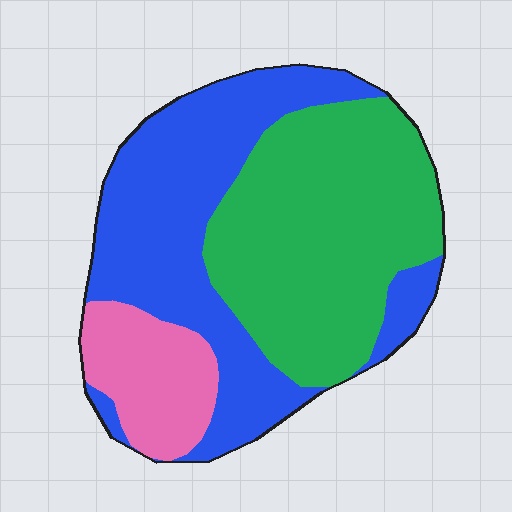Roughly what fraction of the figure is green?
Green takes up about two fifths (2/5) of the figure.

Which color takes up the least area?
Pink, at roughly 15%.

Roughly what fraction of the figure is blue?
Blue takes up between a quarter and a half of the figure.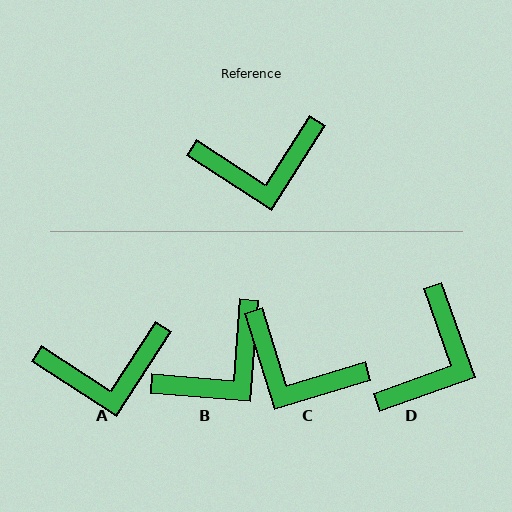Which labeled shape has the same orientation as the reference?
A.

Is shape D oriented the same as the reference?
No, it is off by about 52 degrees.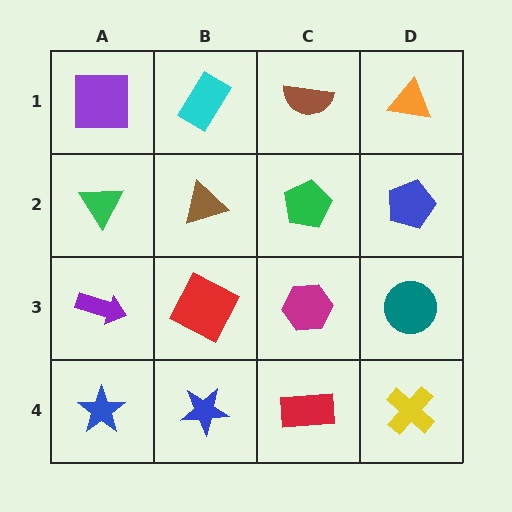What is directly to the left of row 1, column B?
A purple square.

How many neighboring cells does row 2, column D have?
3.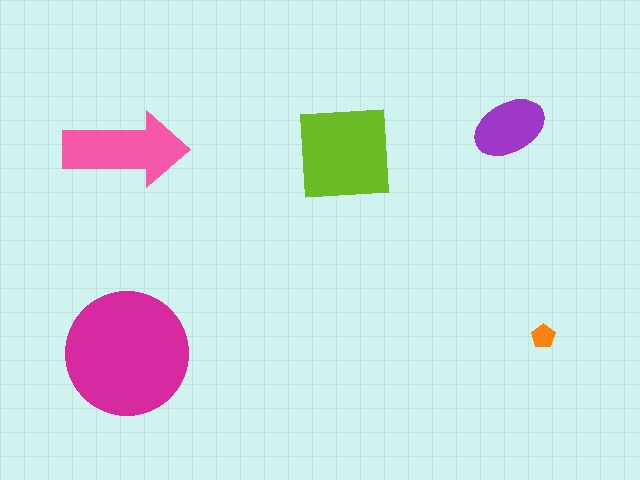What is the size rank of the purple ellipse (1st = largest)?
4th.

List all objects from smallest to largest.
The orange pentagon, the purple ellipse, the pink arrow, the lime square, the magenta circle.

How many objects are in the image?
There are 5 objects in the image.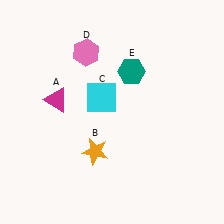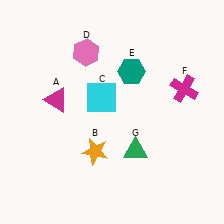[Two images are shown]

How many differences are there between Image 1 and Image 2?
There are 2 differences between the two images.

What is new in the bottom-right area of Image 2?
A green triangle (G) was added in the bottom-right area of Image 2.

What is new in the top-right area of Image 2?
A magenta cross (F) was added in the top-right area of Image 2.